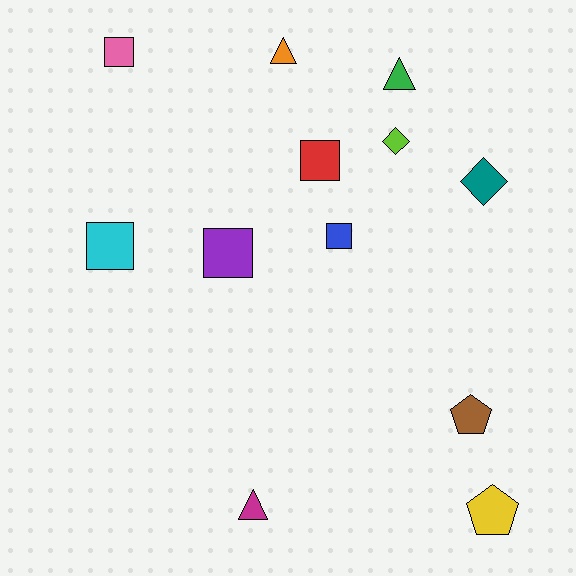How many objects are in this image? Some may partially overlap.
There are 12 objects.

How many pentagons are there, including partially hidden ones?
There are 2 pentagons.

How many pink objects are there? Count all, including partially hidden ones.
There is 1 pink object.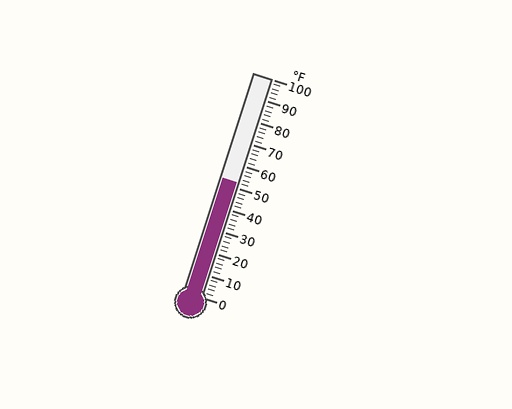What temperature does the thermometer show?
The thermometer shows approximately 52°F.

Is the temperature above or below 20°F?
The temperature is above 20°F.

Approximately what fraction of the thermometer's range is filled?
The thermometer is filled to approximately 50% of its range.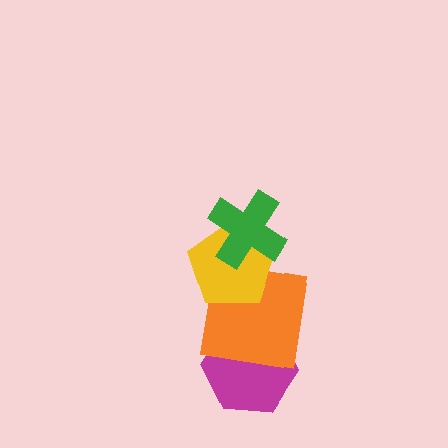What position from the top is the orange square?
The orange square is 3rd from the top.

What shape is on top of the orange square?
The yellow pentagon is on top of the orange square.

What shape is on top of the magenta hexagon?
The orange square is on top of the magenta hexagon.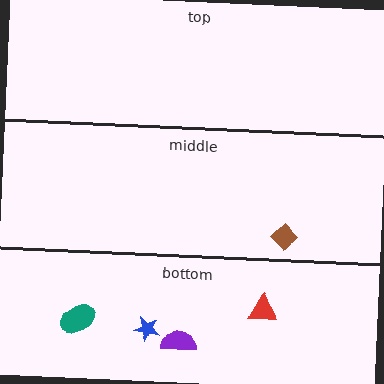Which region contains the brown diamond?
The middle region.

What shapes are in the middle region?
The brown diamond.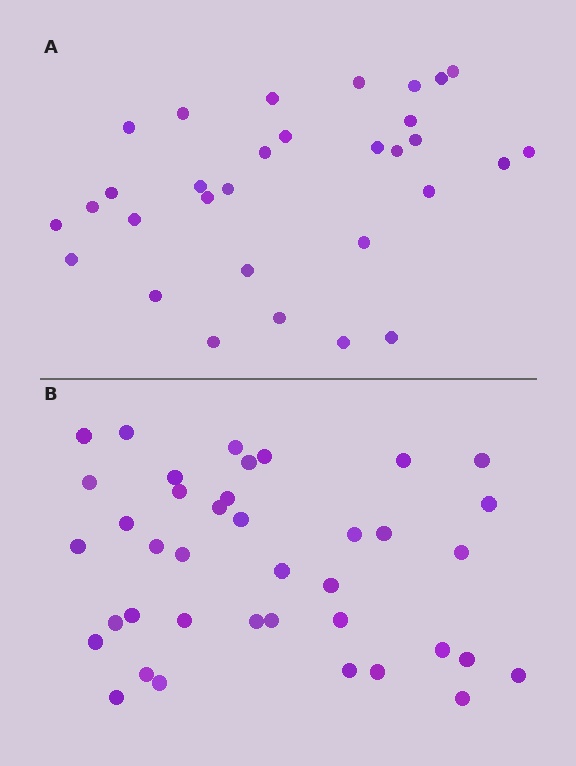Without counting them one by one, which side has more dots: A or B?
Region B (the bottom region) has more dots.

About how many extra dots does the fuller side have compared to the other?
Region B has roughly 8 or so more dots than region A.